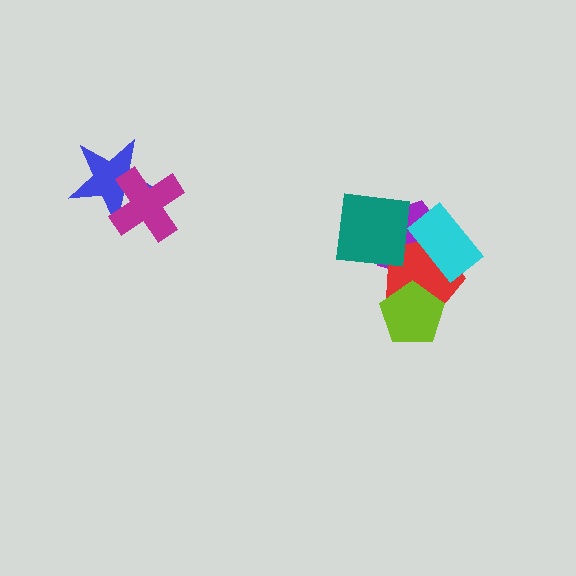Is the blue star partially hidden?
Yes, it is partially covered by another shape.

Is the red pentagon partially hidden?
Yes, it is partially covered by another shape.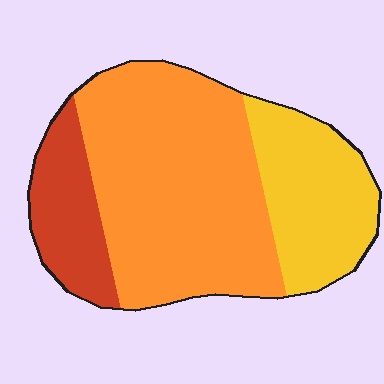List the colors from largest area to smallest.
From largest to smallest: orange, yellow, red.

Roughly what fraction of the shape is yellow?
Yellow covers about 25% of the shape.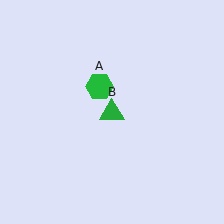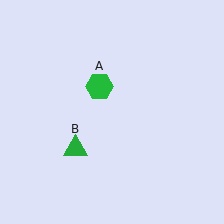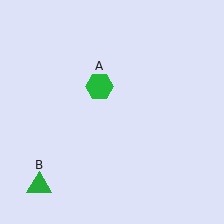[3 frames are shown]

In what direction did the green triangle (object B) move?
The green triangle (object B) moved down and to the left.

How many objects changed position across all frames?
1 object changed position: green triangle (object B).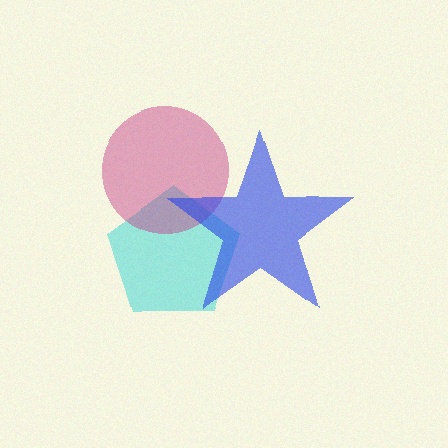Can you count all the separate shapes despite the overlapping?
Yes, there are 3 separate shapes.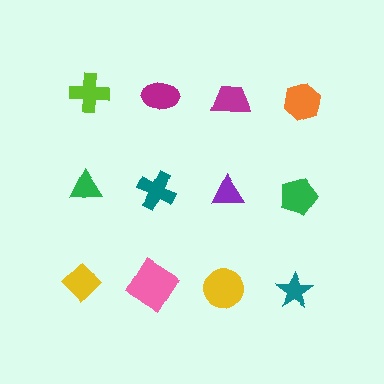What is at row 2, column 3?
A purple triangle.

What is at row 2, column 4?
A green pentagon.